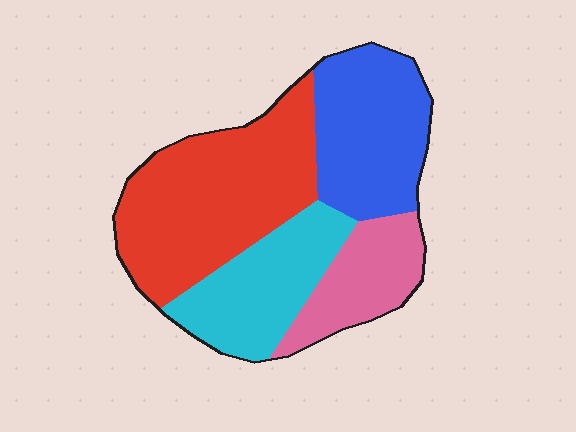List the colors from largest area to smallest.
From largest to smallest: red, blue, cyan, pink.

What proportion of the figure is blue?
Blue takes up about one quarter (1/4) of the figure.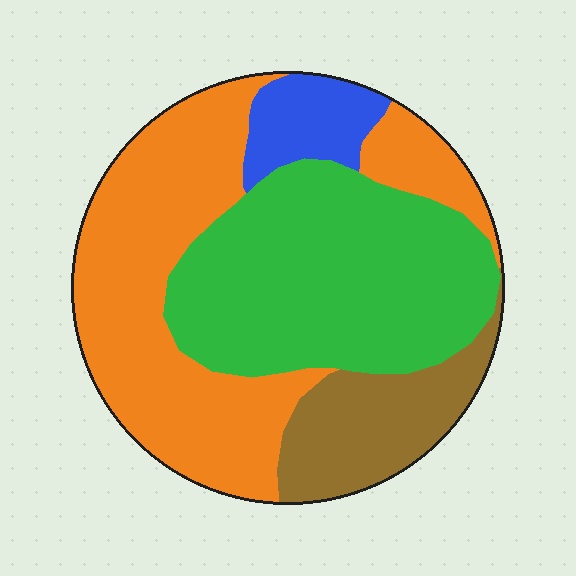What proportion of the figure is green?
Green takes up about three eighths (3/8) of the figure.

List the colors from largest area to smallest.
From largest to smallest: orange, green, brown, blue.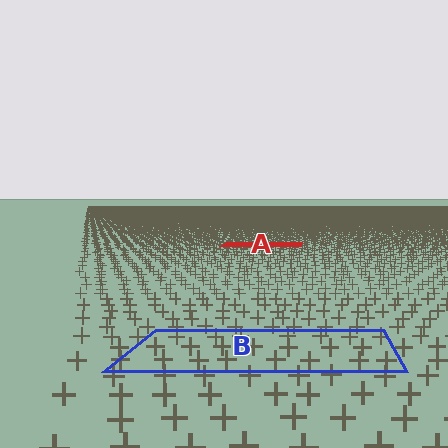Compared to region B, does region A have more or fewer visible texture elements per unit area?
Region A has more texture elements per unit area — they are packed more densely because it is farther away.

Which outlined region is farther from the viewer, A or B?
Region A is farther from the viewer — the texture elements inside it appear smaller and more densely packed.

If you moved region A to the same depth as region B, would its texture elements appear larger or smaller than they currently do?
They would appear larger. At a closer depth, the same texture elements are projected at a bigger on-screen size.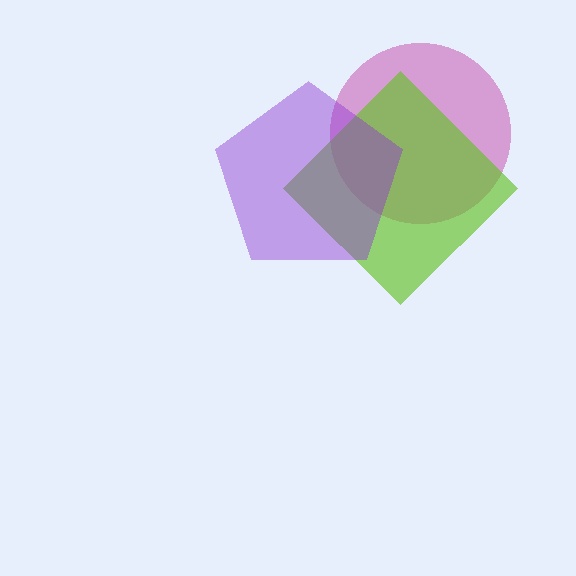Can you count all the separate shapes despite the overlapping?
Yes, there are 3 separate shapes.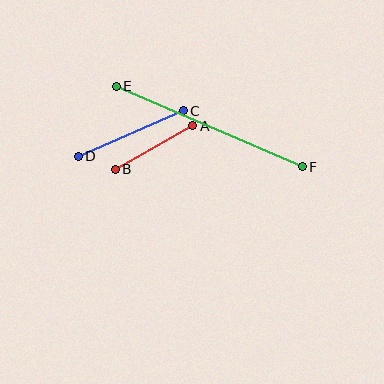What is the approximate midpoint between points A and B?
The midpoint is at approximately (154, 148) pixels.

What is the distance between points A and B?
The distance is approximately 89 pixels.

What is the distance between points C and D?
The distance is approximately 114 pixels.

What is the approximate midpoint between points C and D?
The midpoint is at approximately (131, 133) pixels.